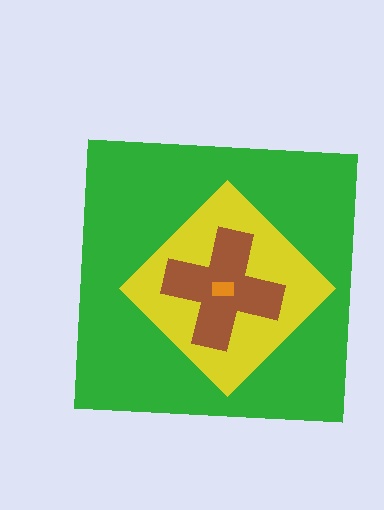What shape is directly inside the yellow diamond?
The brown cross.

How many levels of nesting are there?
4.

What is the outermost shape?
The green square.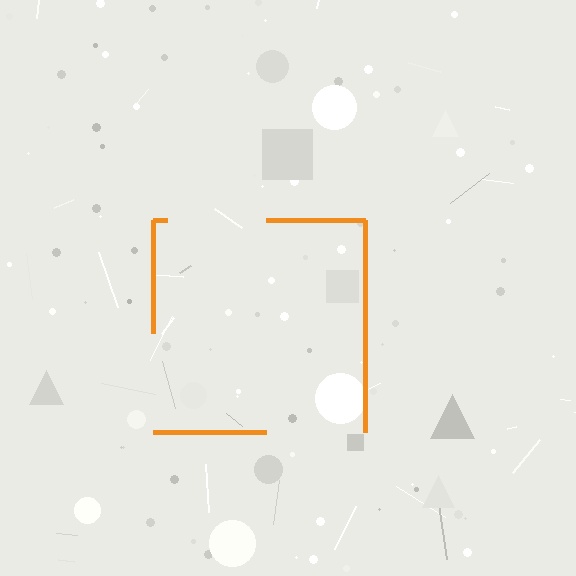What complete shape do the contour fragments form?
The contour fragments form a square.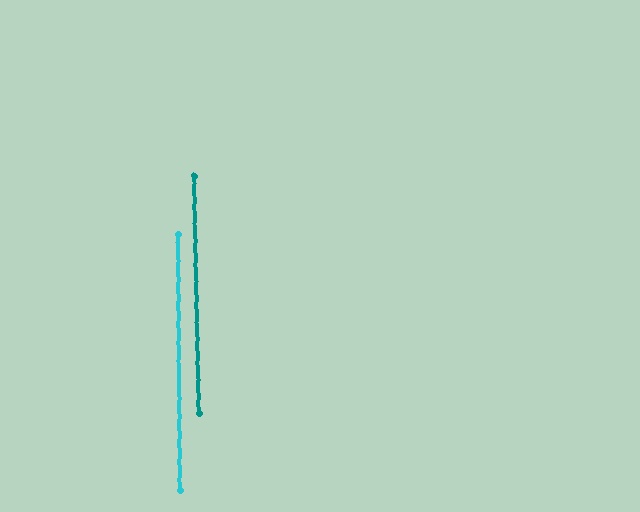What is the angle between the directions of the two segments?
Approximately 1 degree.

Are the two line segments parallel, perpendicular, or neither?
Parallel — their directions differ by only 0.7°.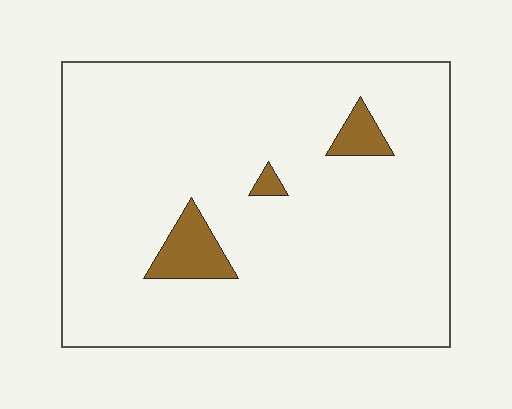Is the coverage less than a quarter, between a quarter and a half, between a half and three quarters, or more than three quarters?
Less than a quarter.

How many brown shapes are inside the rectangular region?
3.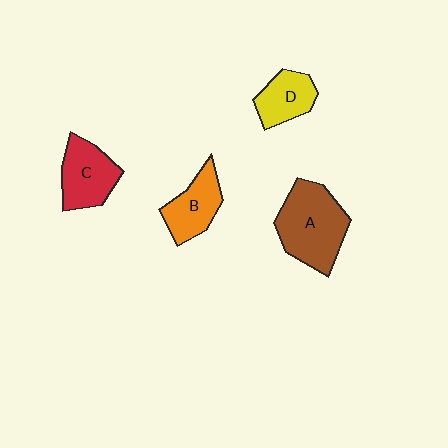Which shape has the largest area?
Shape A (brown).